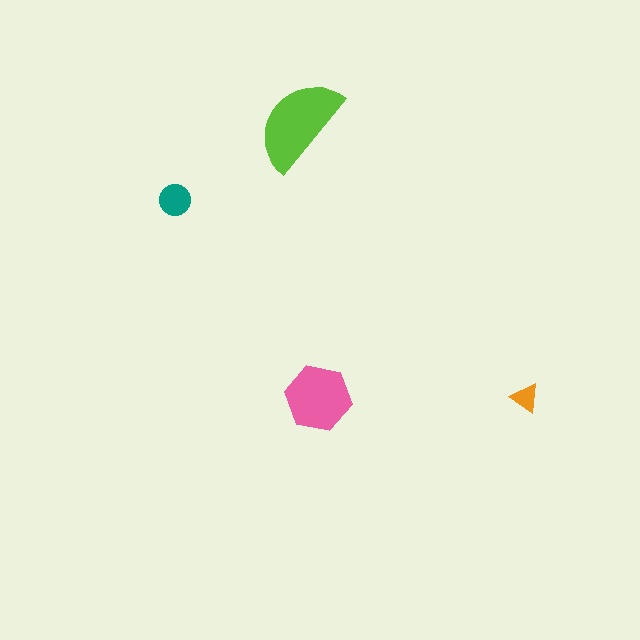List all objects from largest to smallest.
The lime semicircle, the pink hexagon, the teal circle, the orange triangle.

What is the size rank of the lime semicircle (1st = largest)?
1st.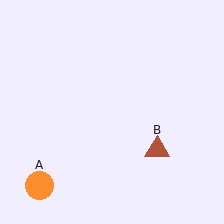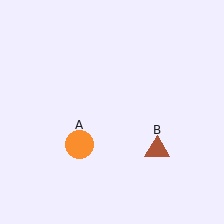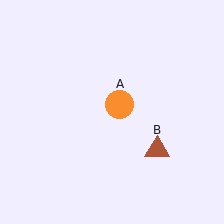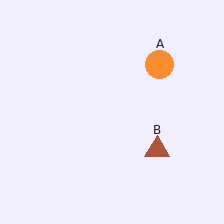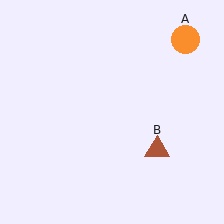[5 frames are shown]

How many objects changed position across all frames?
1 object changed position: orange circle (object A).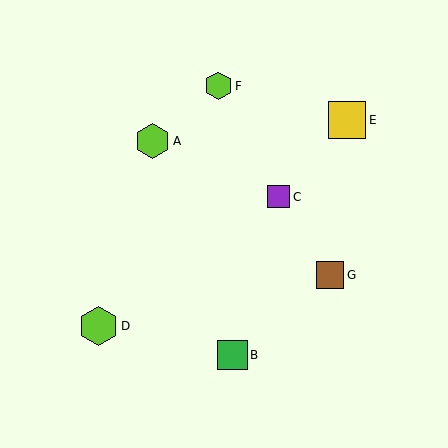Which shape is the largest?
The lime hexagon (labeled D) is the largest.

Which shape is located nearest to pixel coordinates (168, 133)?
The lime hexagon (labeled A) at (153, 141) is nearest to that location.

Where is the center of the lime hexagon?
The center of the lime hexagon is at (98, 326).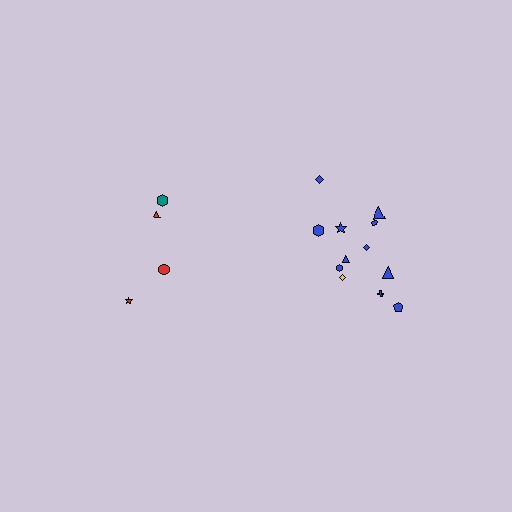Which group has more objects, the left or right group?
The right group.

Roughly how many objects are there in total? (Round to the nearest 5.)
Roughly 15 objects in total.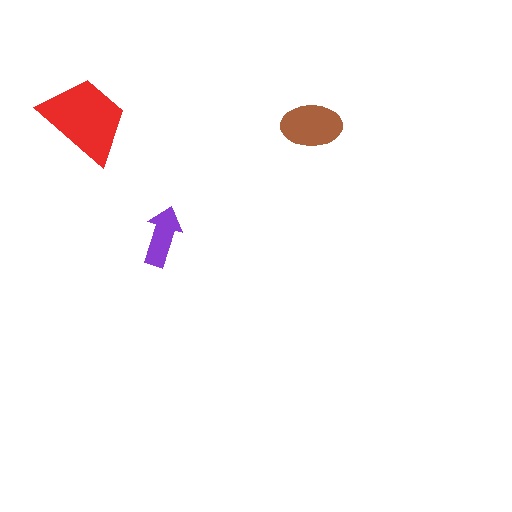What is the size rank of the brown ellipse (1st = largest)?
2nd.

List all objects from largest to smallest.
The red trapezoid, the brown ellipse, the purple arrow.